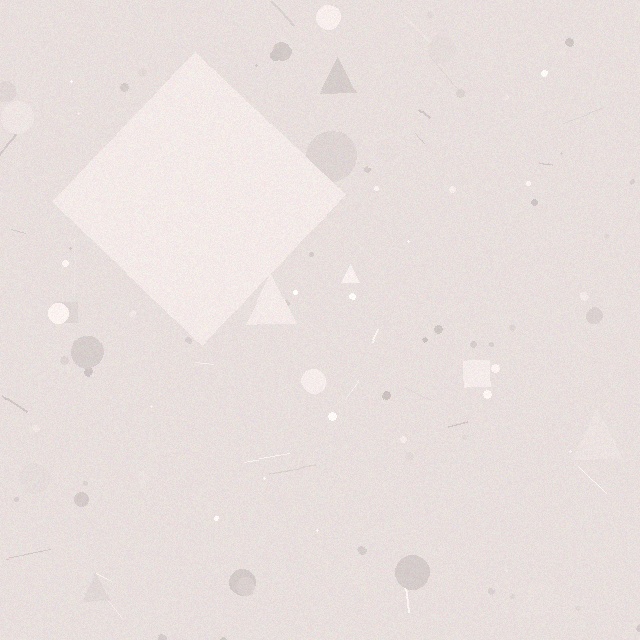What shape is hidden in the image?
A diamond is hidden in the image.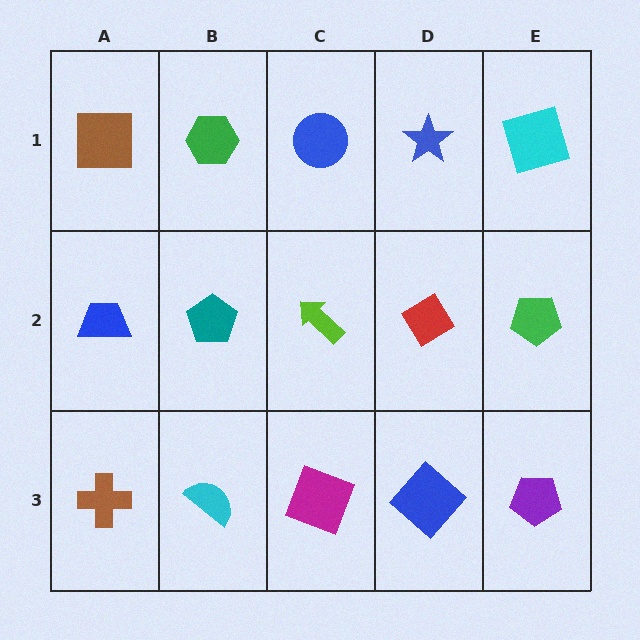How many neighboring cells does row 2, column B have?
4.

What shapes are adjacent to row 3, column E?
A green pentagon (row 2, column E), a blue diamond (row 3, column D).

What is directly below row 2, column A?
A brown cross.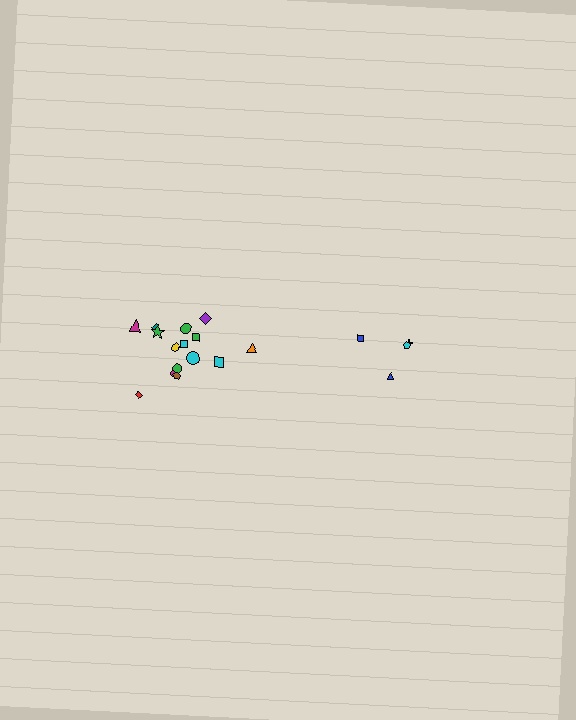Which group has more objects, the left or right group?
The left group.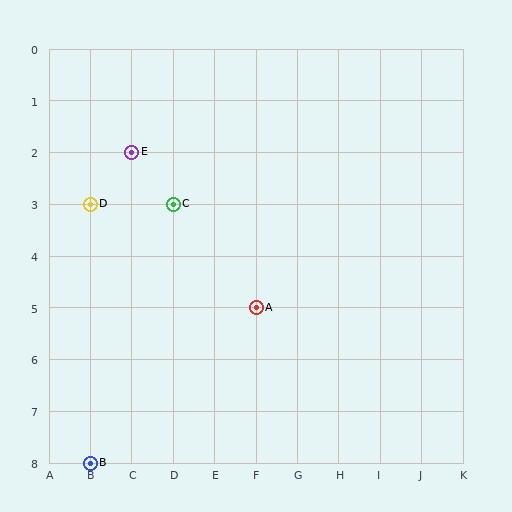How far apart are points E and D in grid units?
Points E and D are 1 column and 1 row apart (about 1.4 grid units diagonally).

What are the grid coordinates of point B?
Point B is at grid coordinates (B, 8).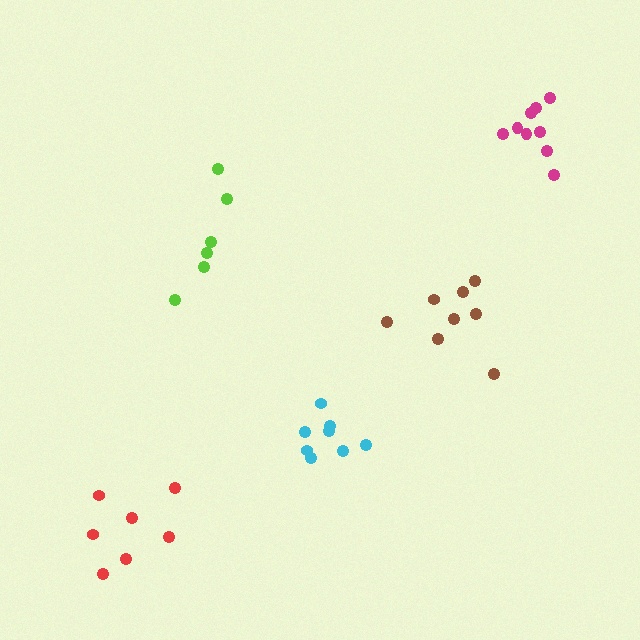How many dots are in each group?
Group 1: 6 dots, Group 2: 8 dots, Group 3: 7 dots, Group 4: 8 dots, Group 5: 9 dots (38 total).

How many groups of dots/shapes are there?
There are 5 groups.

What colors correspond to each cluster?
The clusters are colored: lime, cyan, red, brown, magenta.